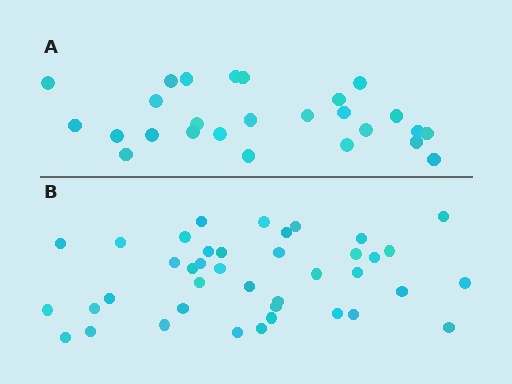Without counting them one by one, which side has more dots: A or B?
Region B (the bottom region) has more dots.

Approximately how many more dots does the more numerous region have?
Region B has approximately 15 more dots than region A.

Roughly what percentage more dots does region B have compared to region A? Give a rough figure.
About 55% more.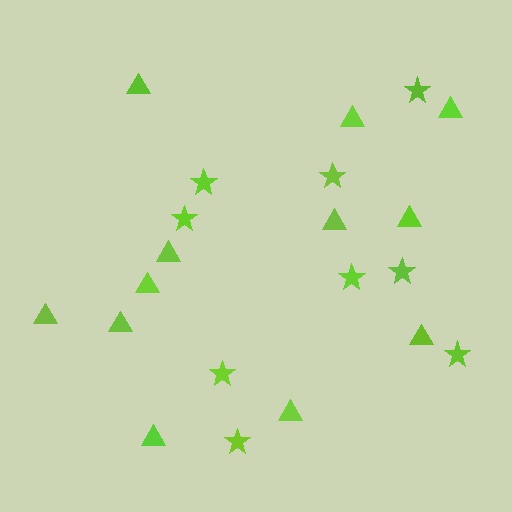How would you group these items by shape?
There are 2 groups: one group of stars (9) and one group of triangles (12).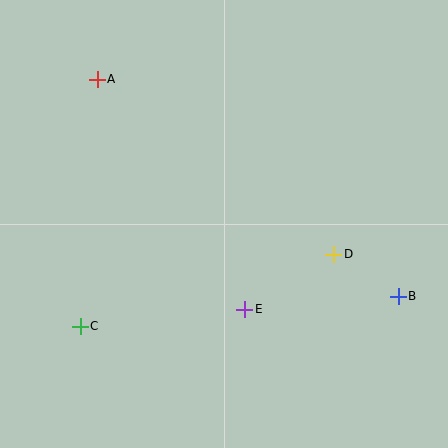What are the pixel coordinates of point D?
Point D is at (334, 254).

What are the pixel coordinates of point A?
Point A is at (97, 79).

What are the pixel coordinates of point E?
Point E is at (245, 309).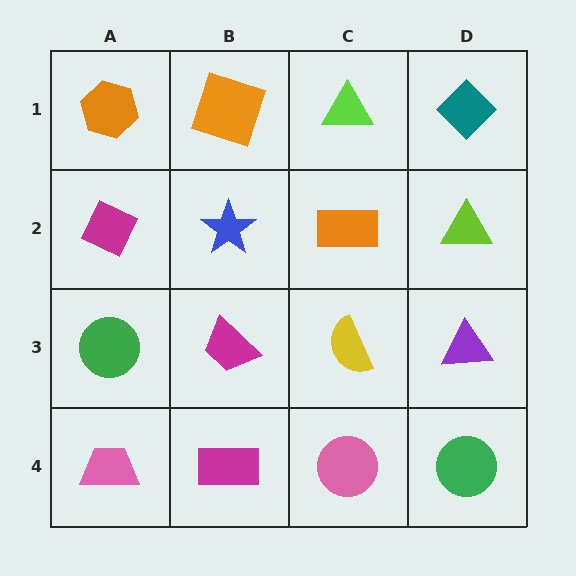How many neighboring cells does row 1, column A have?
2.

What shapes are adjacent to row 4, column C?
A yellow semicircle (row 3, column C), a magenta rectangle (row 4, column B), a green circle (row 4, column D).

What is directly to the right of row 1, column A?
An orange square.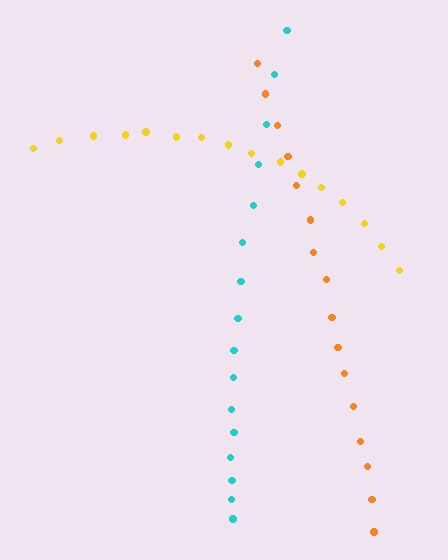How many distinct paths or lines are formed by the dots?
There are 3 distinct paths.